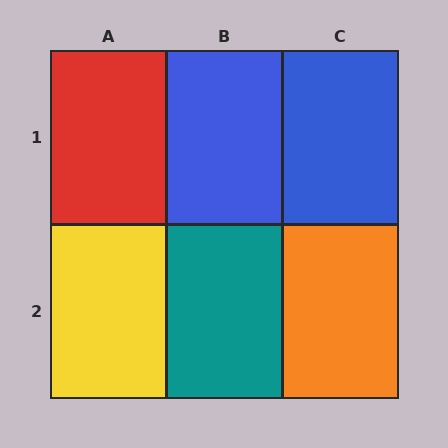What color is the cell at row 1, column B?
Blue.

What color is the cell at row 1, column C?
Blue.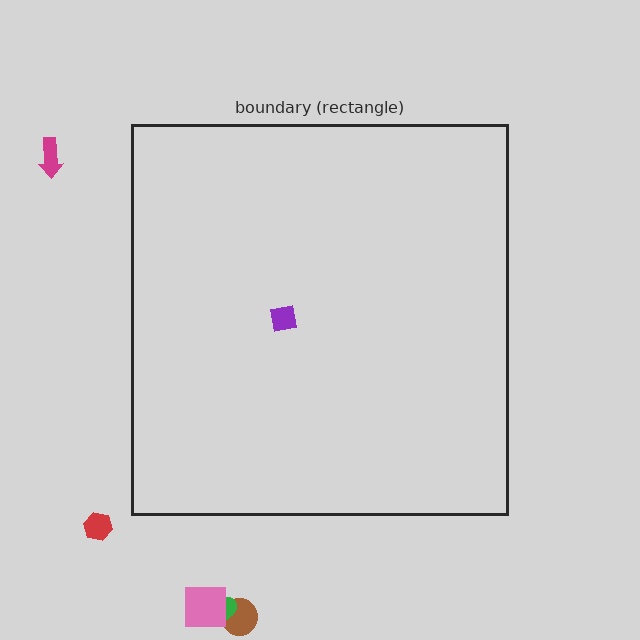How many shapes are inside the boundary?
1 inside, 5 outside.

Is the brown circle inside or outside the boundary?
Outside.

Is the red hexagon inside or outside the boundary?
Outside.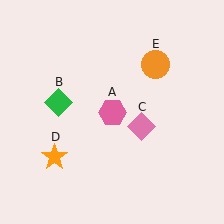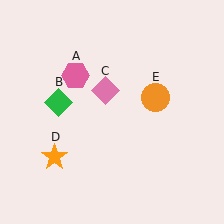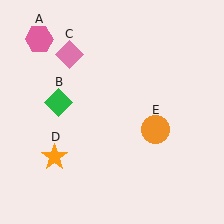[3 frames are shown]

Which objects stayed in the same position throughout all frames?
Green diamond (object B) and orange star (object D) remained stationary.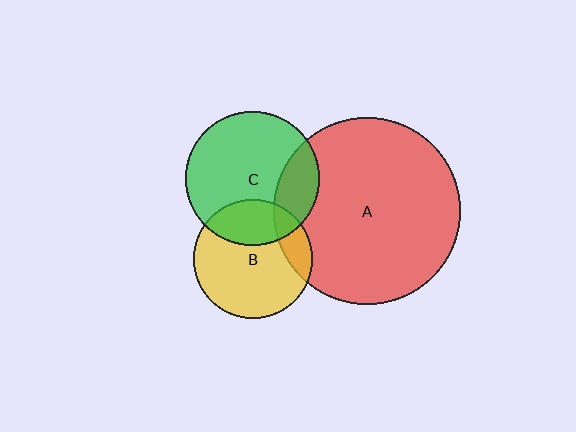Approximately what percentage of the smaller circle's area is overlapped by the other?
Approximately 30%.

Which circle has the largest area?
Circle A (red).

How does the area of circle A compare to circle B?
Approximately 2.5 times.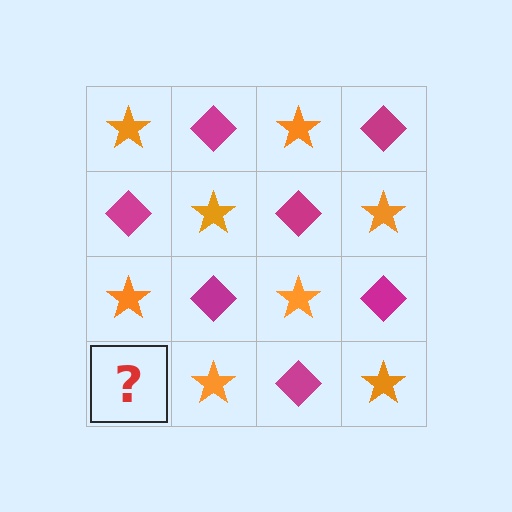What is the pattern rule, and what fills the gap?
The rule is that it alternates orange star and magenta diamond in a checkerboard pattern. The gap should be filled with a magenta diamond.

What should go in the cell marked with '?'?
The missing cell should contain a magenta diamond.